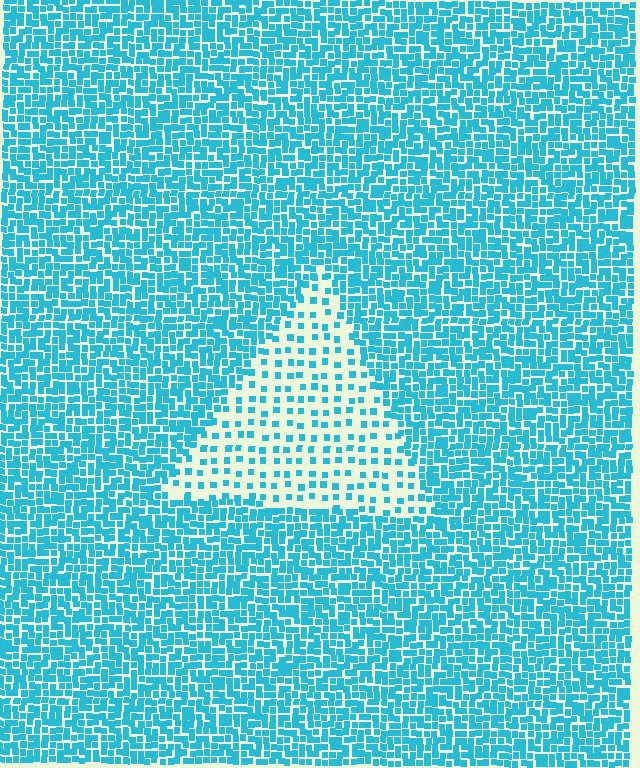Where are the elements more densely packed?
The elements are more densely packed outside the triangle boundary.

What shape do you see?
I see a triangle.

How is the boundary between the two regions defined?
The boundary is defined by a change in element density (approximately 2.8x ratio). All elements are the same color, size, and shape.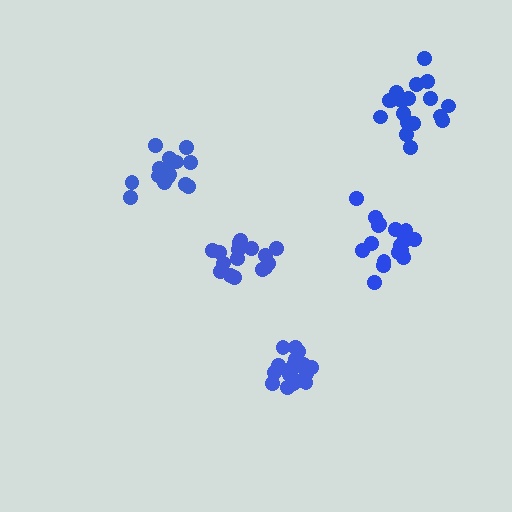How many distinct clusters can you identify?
There are 5 distinct clusters.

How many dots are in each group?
Group 1: 16 dots, Group 2: 20 dots, Group 3: 18 dots, Group 4: 16 dots, Group 5: 19 dots (89 total).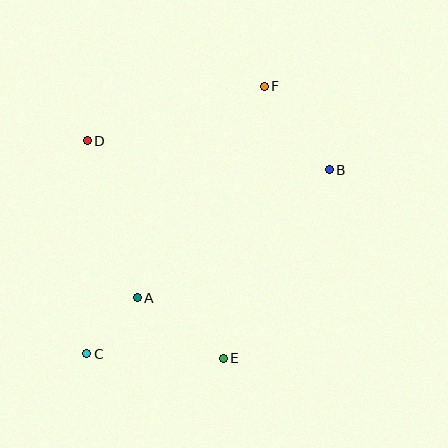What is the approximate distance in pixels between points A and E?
The distance between A and E is approximately 105 pixels.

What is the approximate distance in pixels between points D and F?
The distance between D and F is approximately 185 pixels.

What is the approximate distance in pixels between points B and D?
The distance between B and D is approximately 244 pixels.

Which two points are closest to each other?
Points A and C are closest to each other.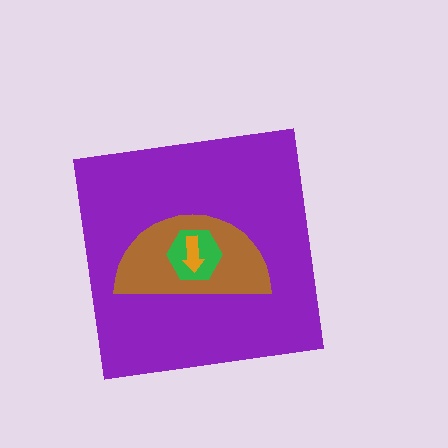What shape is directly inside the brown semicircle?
The green hexagon.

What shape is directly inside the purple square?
The brown semicircle.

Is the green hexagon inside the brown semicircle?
Yes.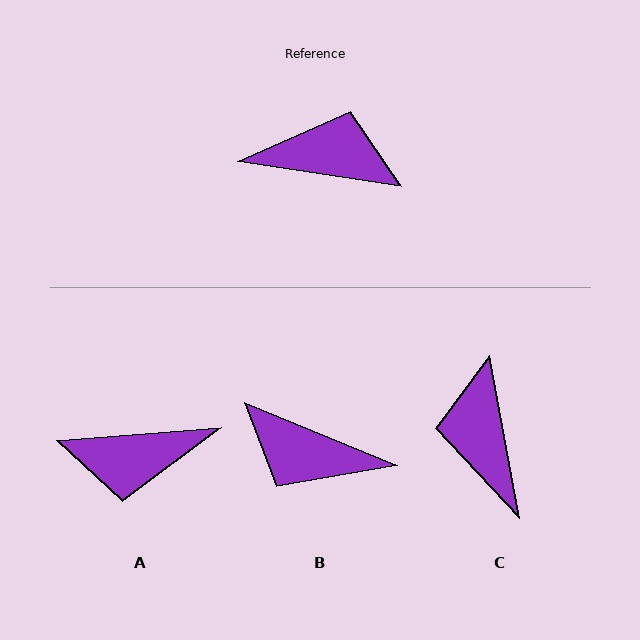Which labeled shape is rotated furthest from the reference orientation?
A, about 167 degrees away.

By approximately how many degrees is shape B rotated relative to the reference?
Approximately 166 degrees counter-clockwise.